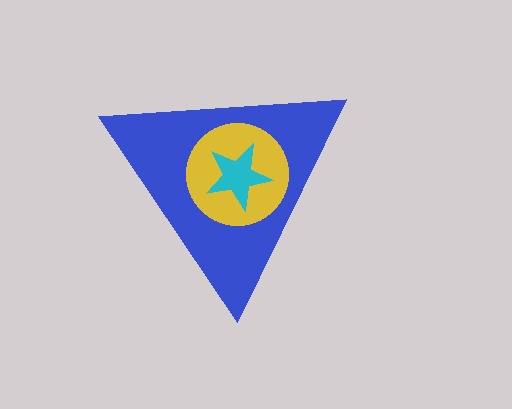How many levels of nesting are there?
3.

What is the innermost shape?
The cyan star.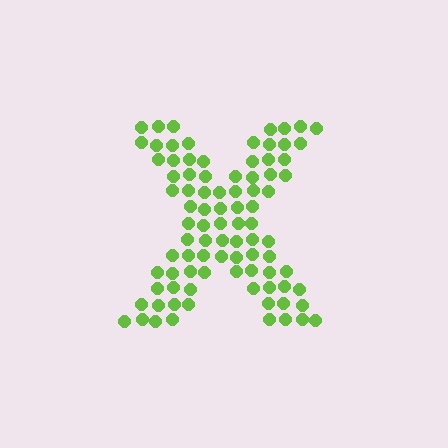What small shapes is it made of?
It is made of small circles.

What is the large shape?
The large shape is the letter X.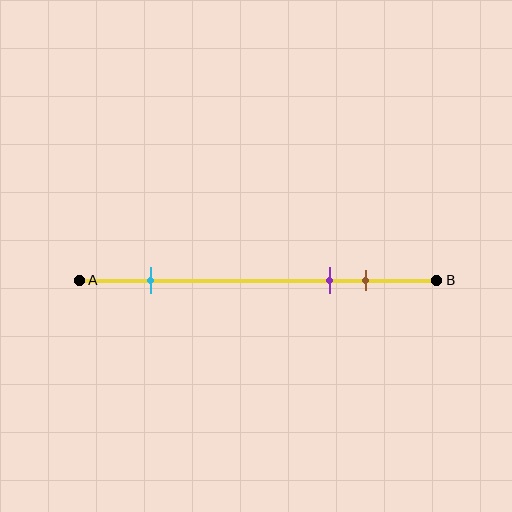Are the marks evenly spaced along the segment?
No, the marks are not evenly spaced.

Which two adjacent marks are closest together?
The purple and brown marks are the closest adjacent pair.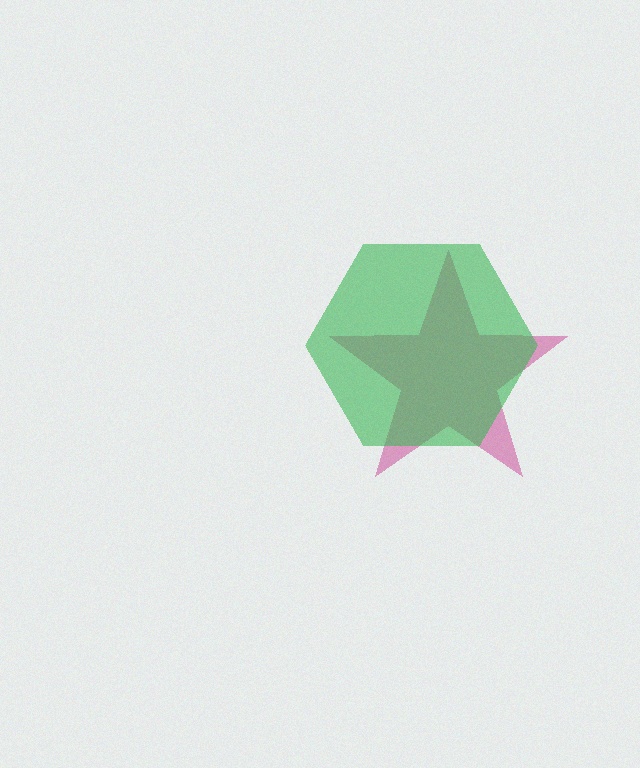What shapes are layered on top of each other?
The layered shapes are: a magenta star, a green hexagon.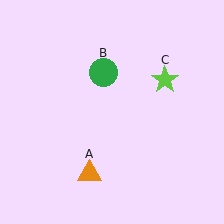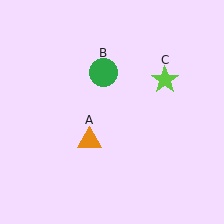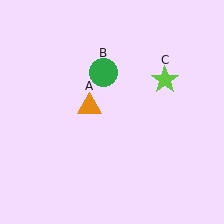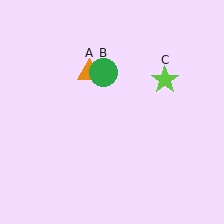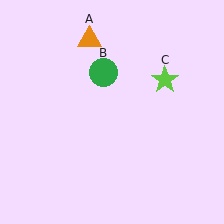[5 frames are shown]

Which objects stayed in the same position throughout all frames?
Green circle (object B) and lime star (object C) remained stationary.